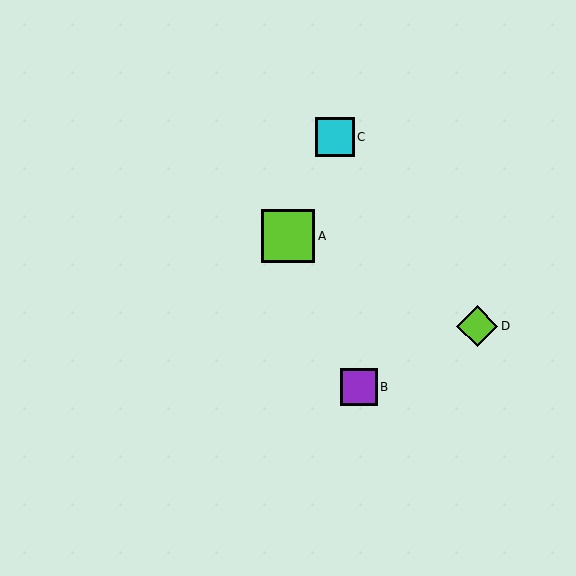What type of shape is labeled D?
Shape D is a lime diamond.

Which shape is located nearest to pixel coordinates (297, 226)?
The lime square (labeled A) at (288, 236) is nearest to that location.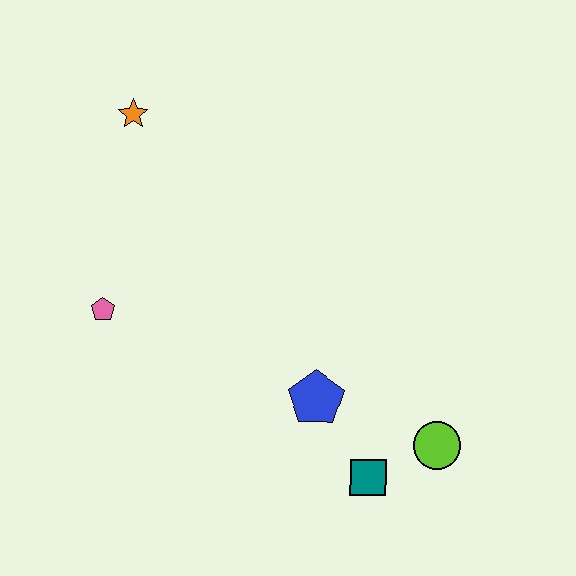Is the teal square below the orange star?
Yes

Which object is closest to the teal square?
The lime circle is closest to the teal square.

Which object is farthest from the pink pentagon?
The lime circle is farthest from the pink pentagon.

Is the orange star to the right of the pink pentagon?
Yes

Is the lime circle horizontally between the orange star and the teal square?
No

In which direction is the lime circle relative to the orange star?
The lime circle is below the orange star.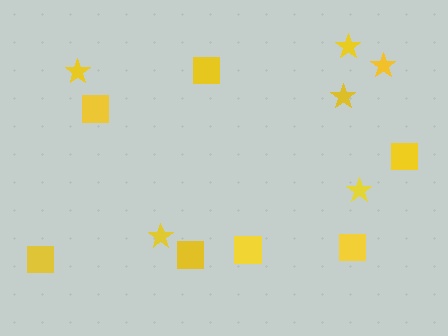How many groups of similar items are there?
There are 2 groups: one group of squares (7) and one group of stars (6).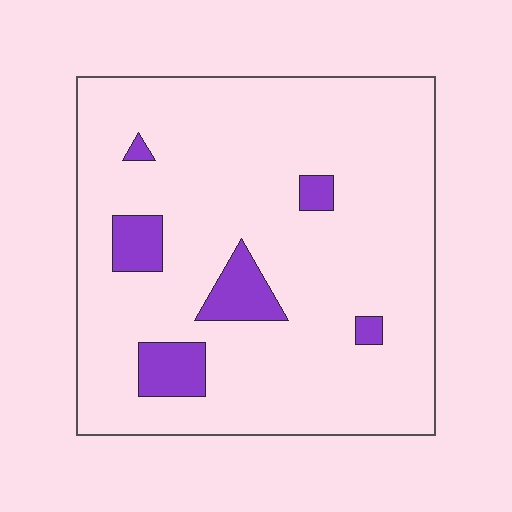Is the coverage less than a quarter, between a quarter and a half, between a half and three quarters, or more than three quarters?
Less than a quarter.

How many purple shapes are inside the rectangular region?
6.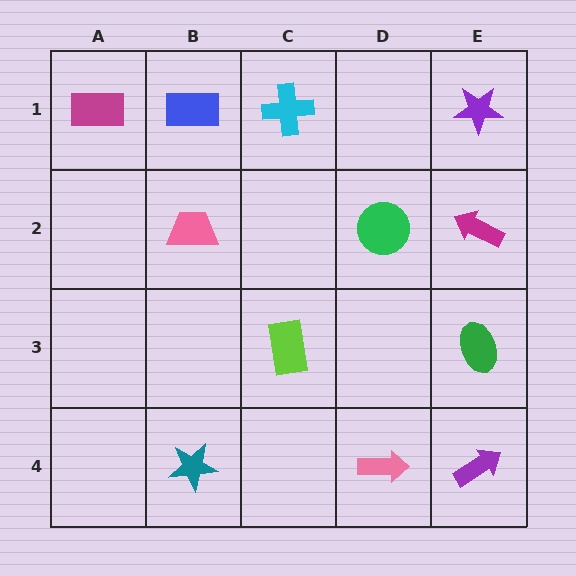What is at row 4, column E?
A purple arrow.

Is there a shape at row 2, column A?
No, that cell is empty.